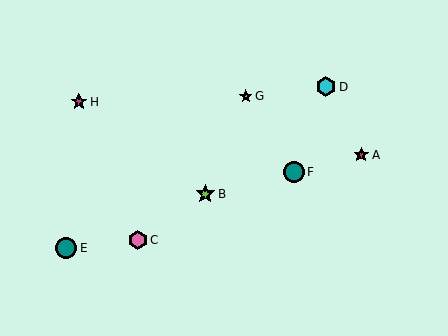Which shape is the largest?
The teal circle (labeled F) is the largest.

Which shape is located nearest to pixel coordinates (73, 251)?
The teal circle (labeled E) at (66, 248) is nearest to that location.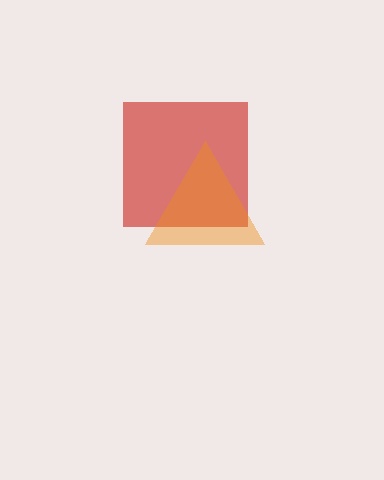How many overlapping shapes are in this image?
There are 2 overlapping shapes in the image.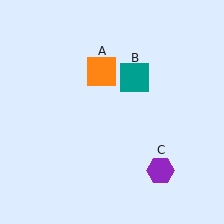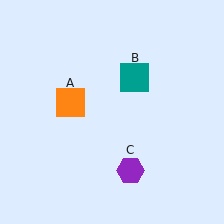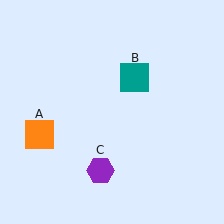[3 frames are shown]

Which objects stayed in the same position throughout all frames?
Teal square (object B) remained stationary.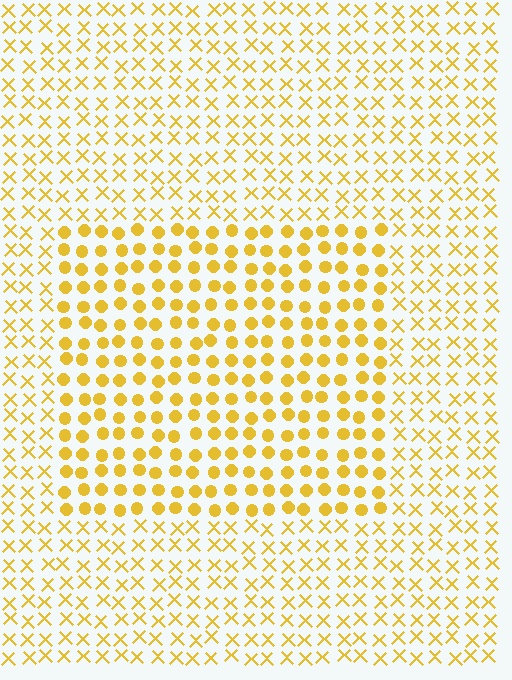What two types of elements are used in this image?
The image uses circles inside the rectangle region and X marks outside it.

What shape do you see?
I see a rectangle.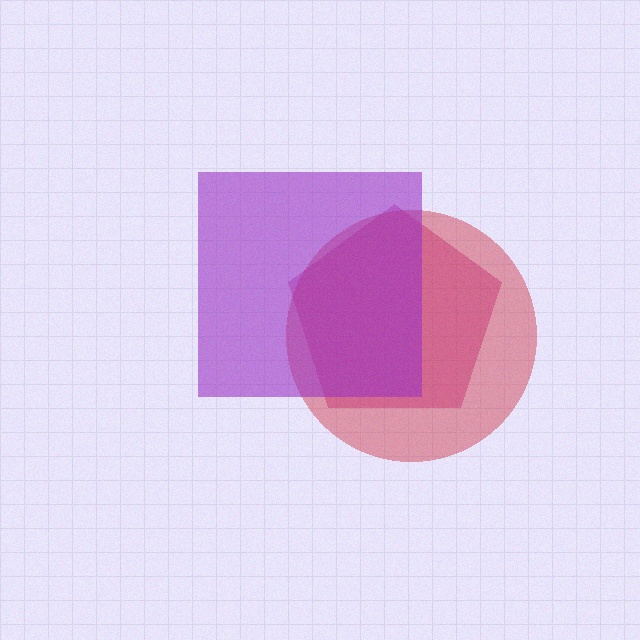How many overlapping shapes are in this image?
There are 3 overlapping shapes in the image.